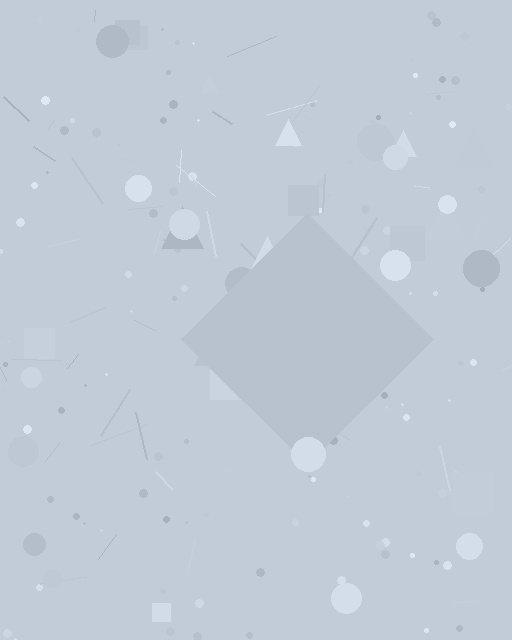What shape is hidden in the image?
A diamond is hidden in the image.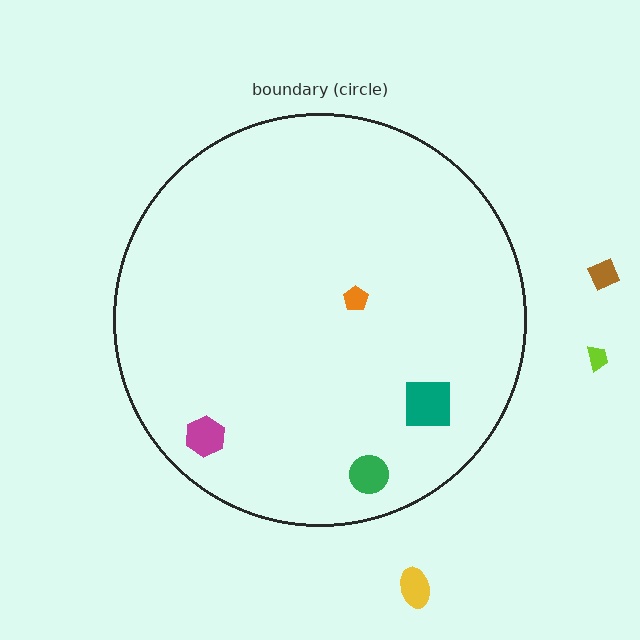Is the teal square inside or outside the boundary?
Inside.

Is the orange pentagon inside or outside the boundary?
Inside.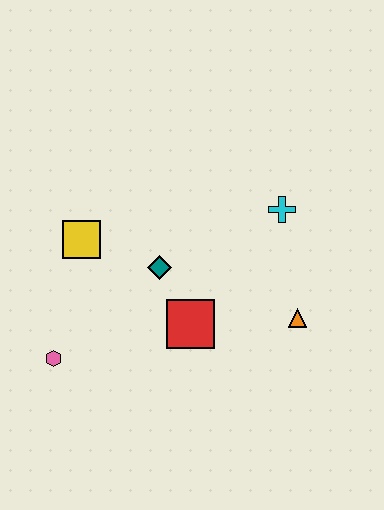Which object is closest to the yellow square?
The teal diamond is closest to the yellow square.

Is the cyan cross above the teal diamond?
Yes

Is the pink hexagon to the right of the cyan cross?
No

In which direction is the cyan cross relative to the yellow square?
The cyan cross is to the right of the yellow square.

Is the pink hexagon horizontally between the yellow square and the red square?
No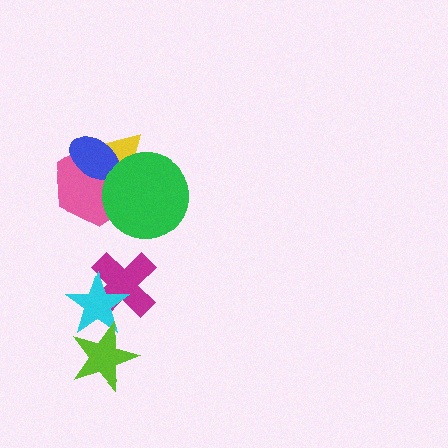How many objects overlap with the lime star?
1 object overlaps with the lime star.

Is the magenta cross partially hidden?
Yes, it is partially covered by another shape.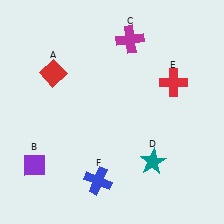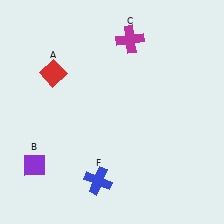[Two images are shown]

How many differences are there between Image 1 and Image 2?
There are 2 differences between the two images.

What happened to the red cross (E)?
The red cross (E) was removed in Image 2. It was in the top-right area of Image 1.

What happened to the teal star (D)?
The teal star (D) was removed in Image 2. It was in the bottom-right area of Image 1.